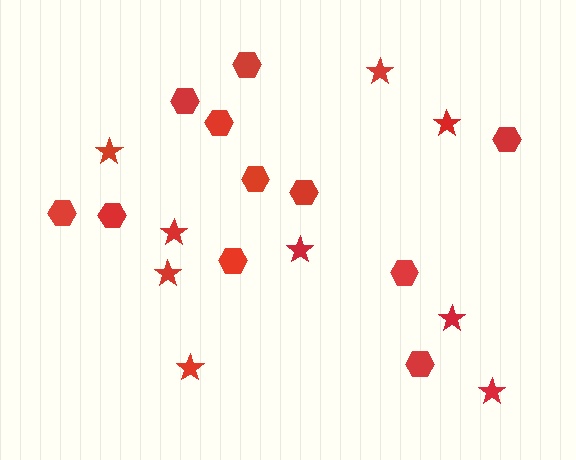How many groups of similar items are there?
There are 2 groups: one group of hexagons (11) and one group of stars (9).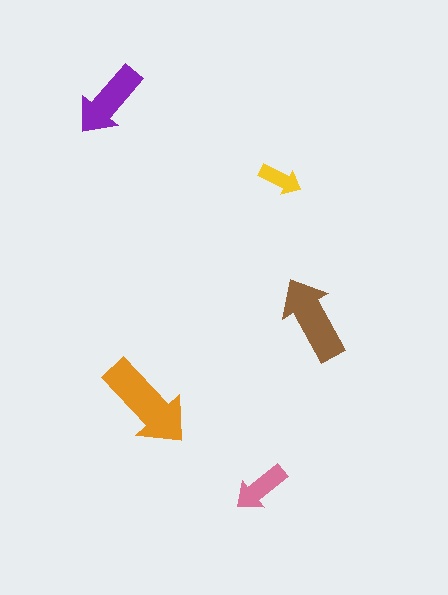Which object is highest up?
The purple arrow is topmost.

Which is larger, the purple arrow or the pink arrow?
The purple one.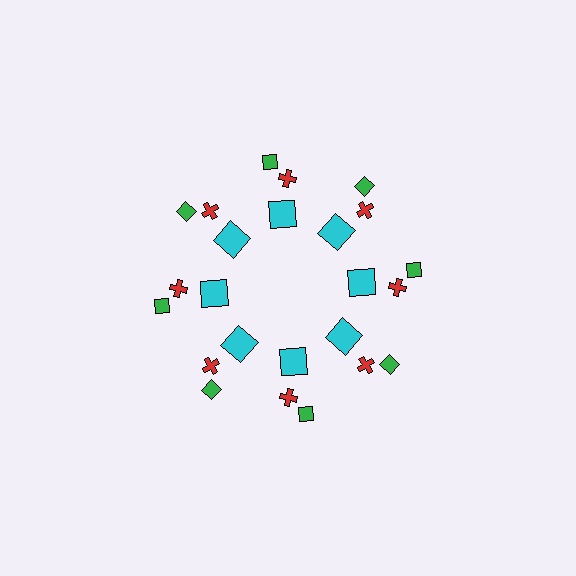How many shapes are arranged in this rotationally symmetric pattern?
There are 24 shapes, arranged in 8 groups of 3.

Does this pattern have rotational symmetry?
Yes, this pattern has 8-fold rotational symmetry. It looks the same after rotating 45 degrees around the center.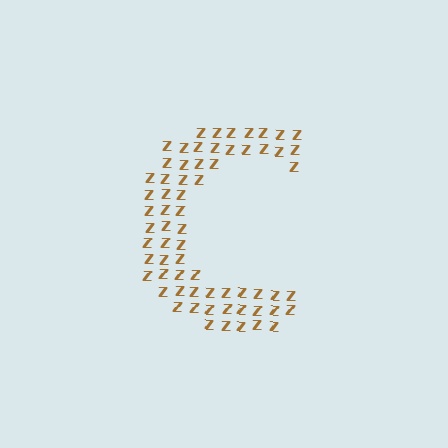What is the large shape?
The large shape is the letter C.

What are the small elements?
The small elements are letter Z's.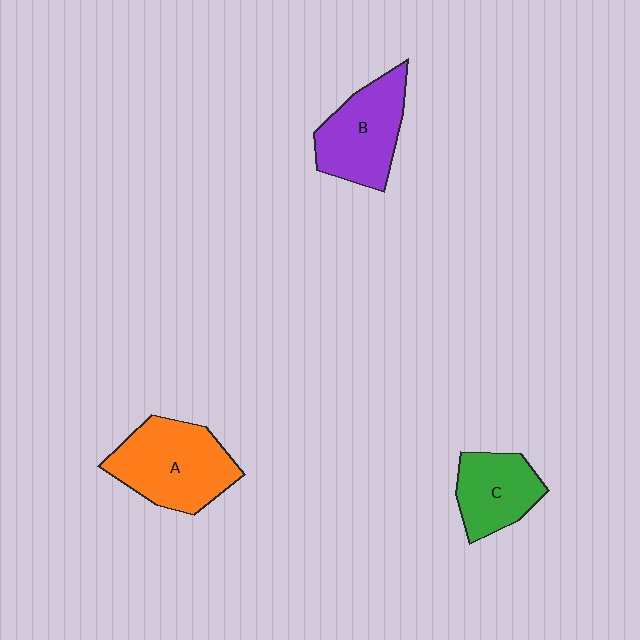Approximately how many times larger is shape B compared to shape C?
Approximately 1.3 times.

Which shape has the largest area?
Shape A (orange).